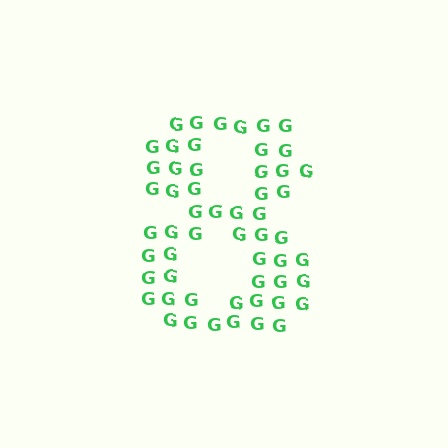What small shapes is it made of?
It is made of small letter G's.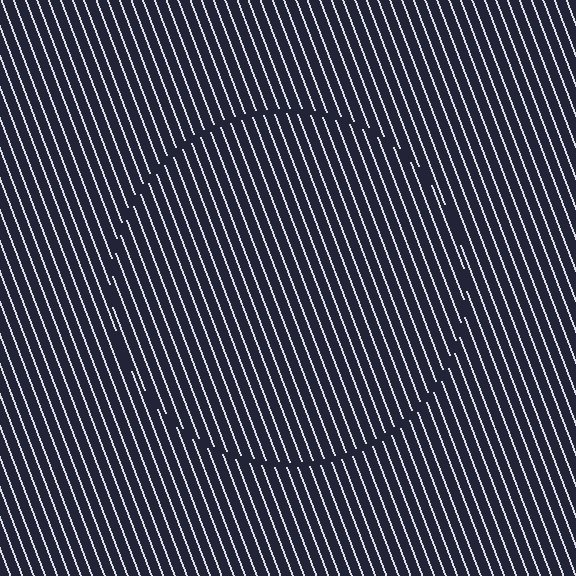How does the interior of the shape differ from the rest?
The interior of the shape contains the same grating, shifted by half a period — the contour is defined by the phase discontinuity where line-ends from the inner and outer gratings abut.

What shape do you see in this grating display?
An illusory circle. The interior of the shape contains the same grating, shifted by half a period — the contour is defined by the phase discontinuity where line-ends from the inner and outer gratings abut.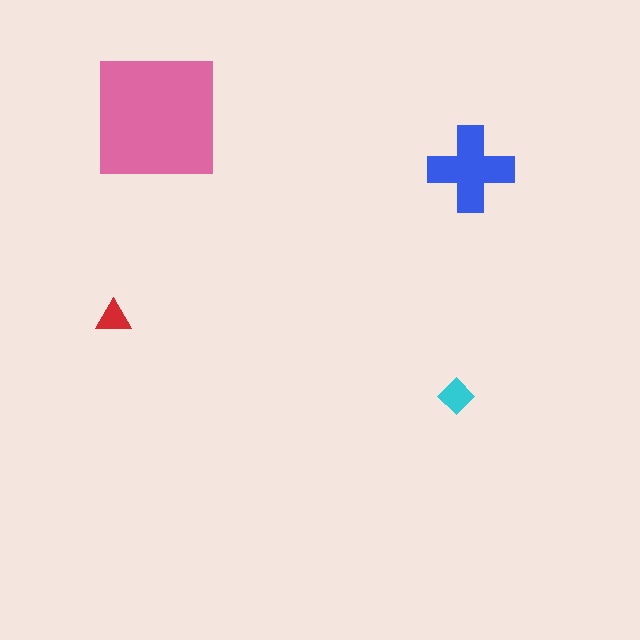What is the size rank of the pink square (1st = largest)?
1st.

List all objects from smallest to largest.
The red triangle, the cyan diamond, the blue cross, the pink square.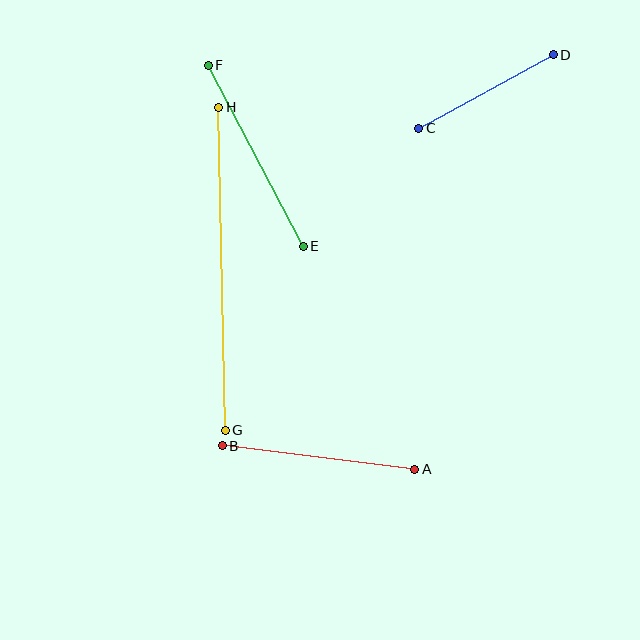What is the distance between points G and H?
The distance is approximately 323 pixels.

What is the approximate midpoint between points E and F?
The midpoint is at approximately (256, 156) pixels.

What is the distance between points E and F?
The distance is approximately 204 pixels.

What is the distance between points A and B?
The distance is approximately 194 pixels.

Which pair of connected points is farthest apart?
Points G and H are farthest apart.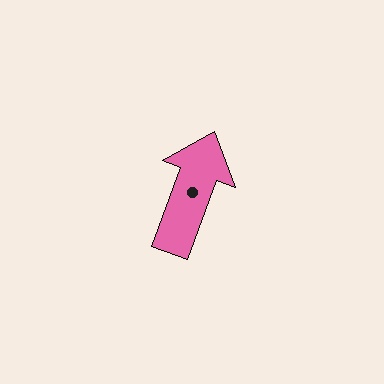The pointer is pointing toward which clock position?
Roughly 1 o'clock.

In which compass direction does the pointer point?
North.